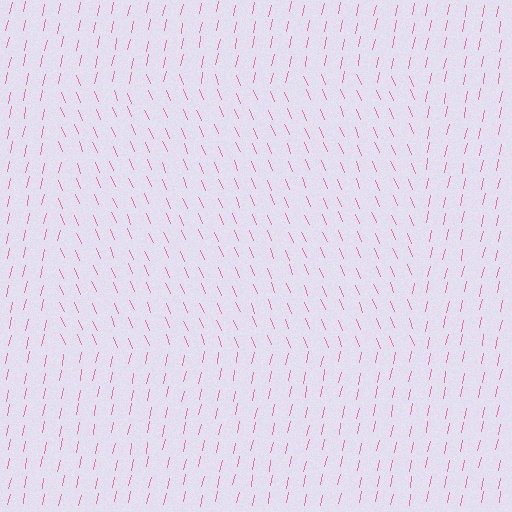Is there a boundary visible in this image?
Yes, there is a texture boundary formed by a change in line orientation.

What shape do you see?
I see a rectangle.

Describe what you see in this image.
The image is filled with small pink line segments. A rectangle region in the image has lines oriented differently from the surrounding lines, creating a visible texture boundary.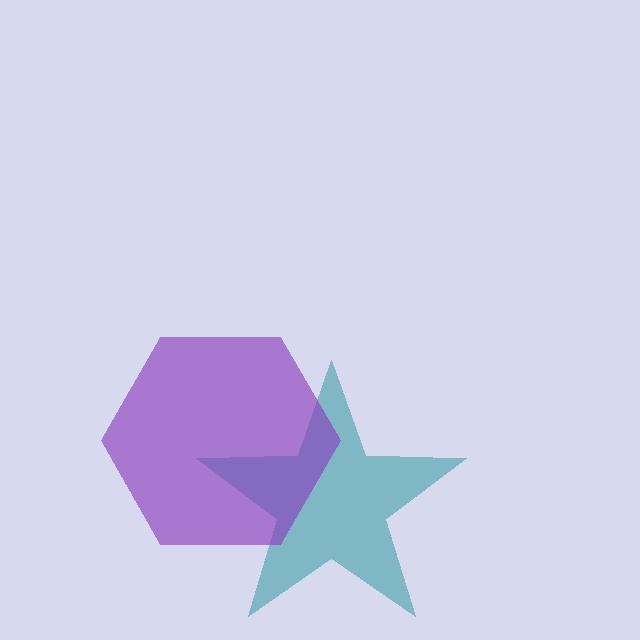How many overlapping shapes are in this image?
There are 2 overlapping shapes in the image.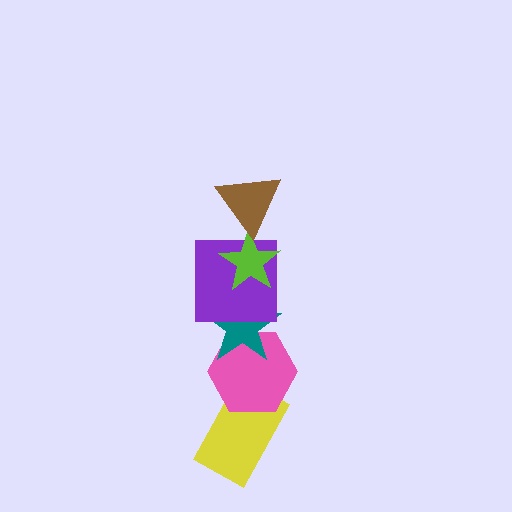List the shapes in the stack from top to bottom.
From top to bottom: the brown triangle, the lime star, the purple square, the teal star, the pink hexagon, the yellow rectangle.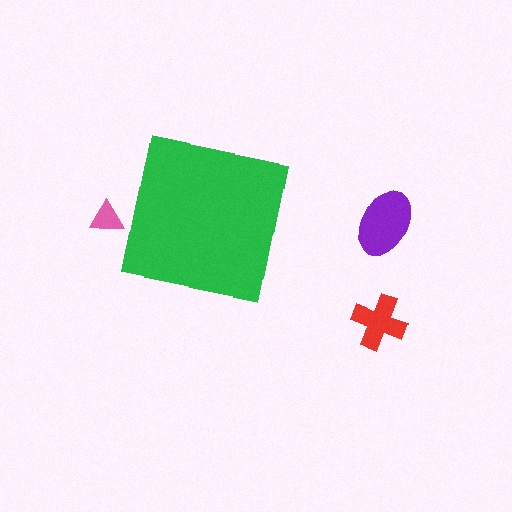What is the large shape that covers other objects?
A green square.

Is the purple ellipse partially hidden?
No, the purple ellipse is fully visible.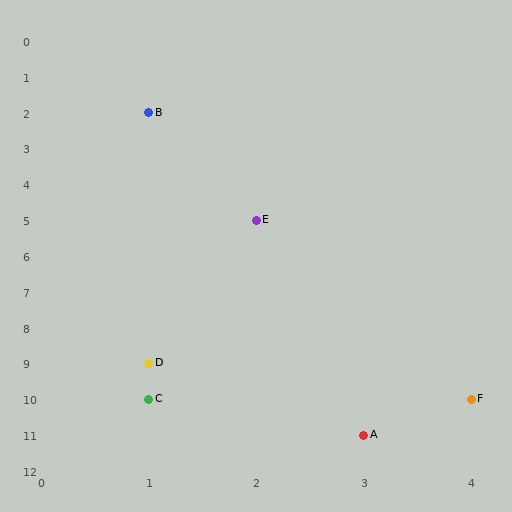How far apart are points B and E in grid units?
Points B and E are 1 column and 3 rows apart (about 3.2 grid units diagonally).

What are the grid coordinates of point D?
Point D is at grid coordinates (1, 9).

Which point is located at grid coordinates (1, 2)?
Point B is at (1, 2).